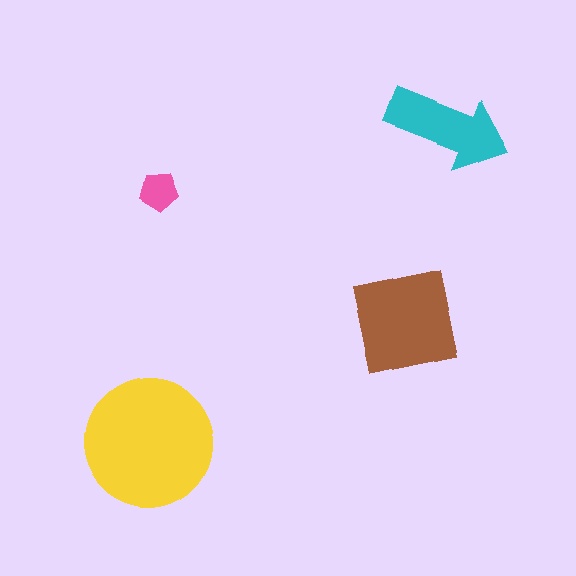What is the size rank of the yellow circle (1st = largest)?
1st.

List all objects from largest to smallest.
The yellow circle, the brown square, the cyan arrow, the pink pentagon.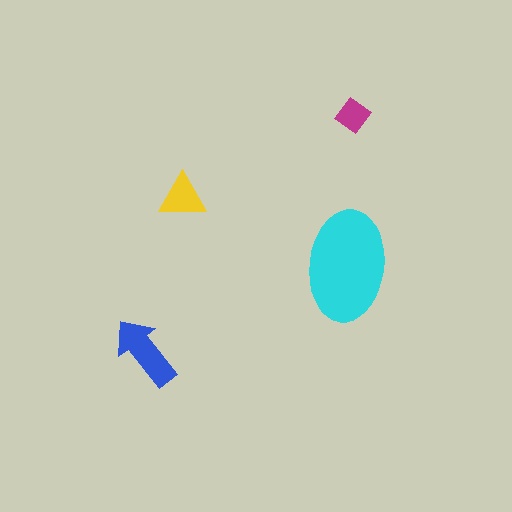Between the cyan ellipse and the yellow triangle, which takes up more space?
The cyan ellipse.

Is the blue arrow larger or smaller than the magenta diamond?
Larger.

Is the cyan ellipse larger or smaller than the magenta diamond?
Larger.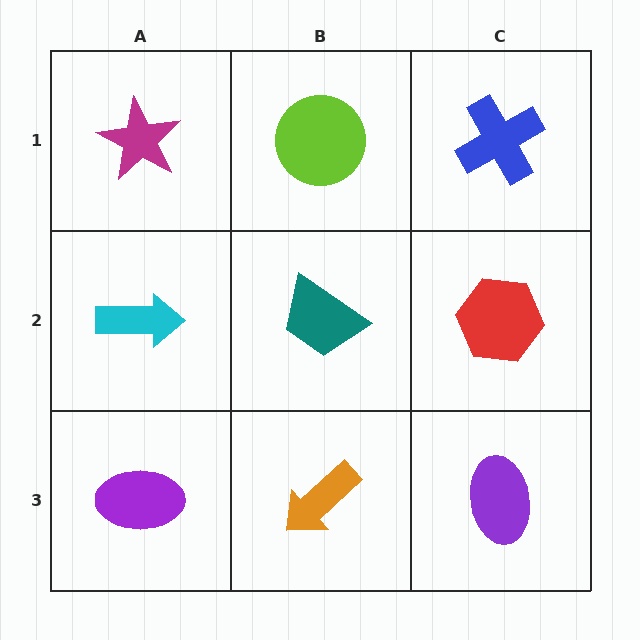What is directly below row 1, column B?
A teal trapezoid.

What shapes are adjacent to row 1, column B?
A teal trapezoid (row 2, column B), a magenta star (row 1, column A), a blue cross (row 1, column C).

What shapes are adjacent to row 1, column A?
A cyan arrow (row 2, column A), a lime circle (row 1, column B).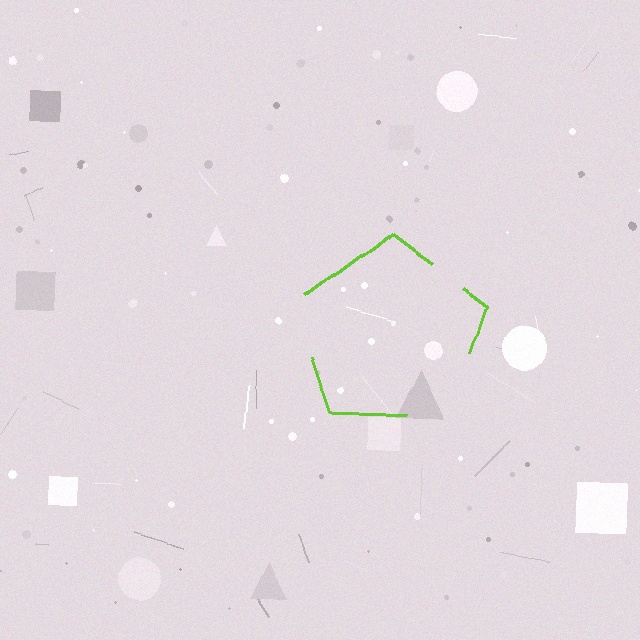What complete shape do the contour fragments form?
The contour fragments form a pentagon.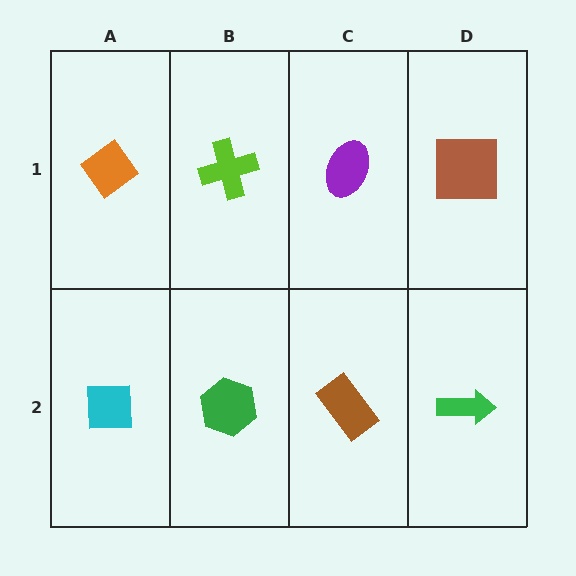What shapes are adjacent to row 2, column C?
A purple ellipse (row 1, column C), a green hexagon (row 2, column B), a green arrow (row 2, column D).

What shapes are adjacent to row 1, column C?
A brown rectangle (row 2, column C), a lime cross (row 1, column B), a brown square (row 1, column D).